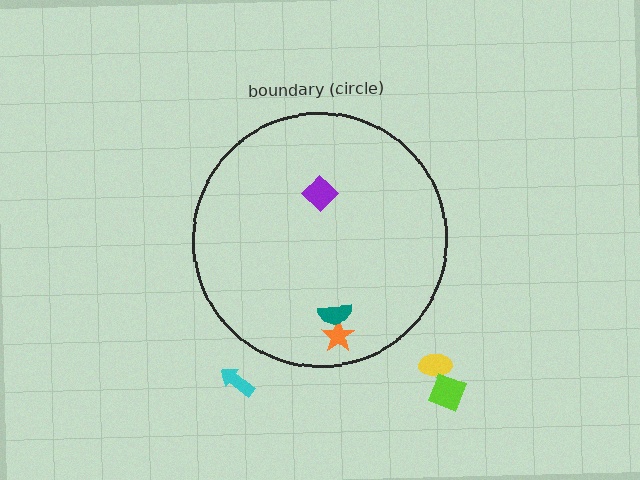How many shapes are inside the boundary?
3 inside, 3 outside.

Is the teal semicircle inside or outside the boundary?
Inside.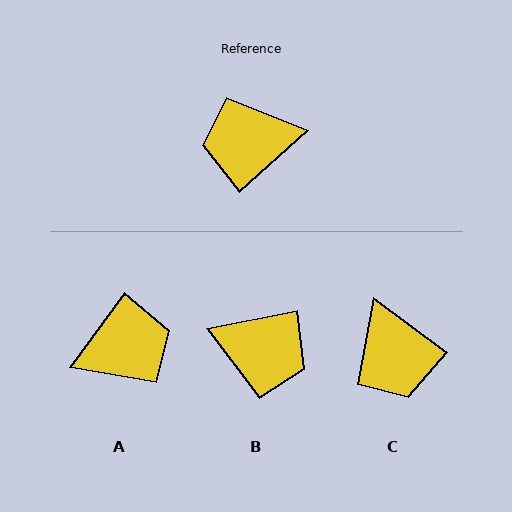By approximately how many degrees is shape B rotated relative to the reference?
Approximately 149 degrees counter-clockwise.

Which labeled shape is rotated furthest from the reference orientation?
A, about 168 degrees away.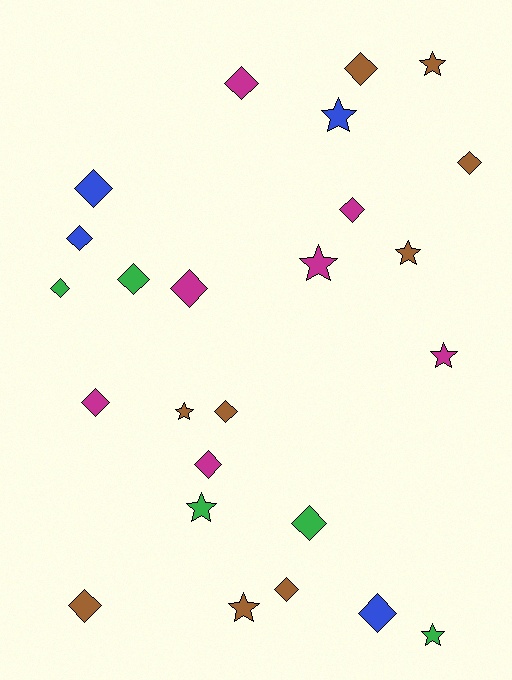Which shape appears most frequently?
Diamond, with 16 objects.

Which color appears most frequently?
Brown, with 9 objects.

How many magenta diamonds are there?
There are 5 magenta diamonds.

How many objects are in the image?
There are 25 objects.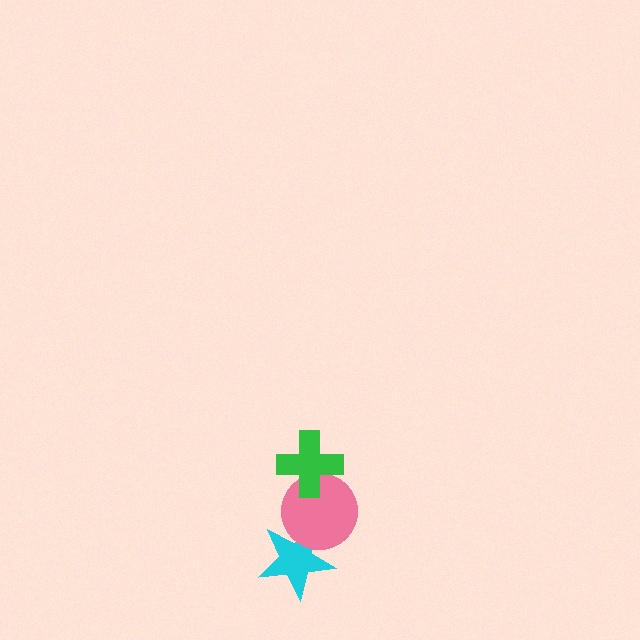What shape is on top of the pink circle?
The green cross is on top of the pink circle.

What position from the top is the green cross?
The green cross is 1st from the top.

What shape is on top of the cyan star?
The pink circle is on top of the cyan star.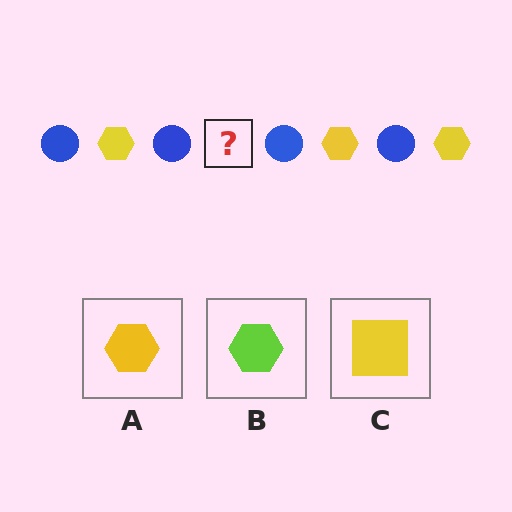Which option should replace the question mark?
Option A.